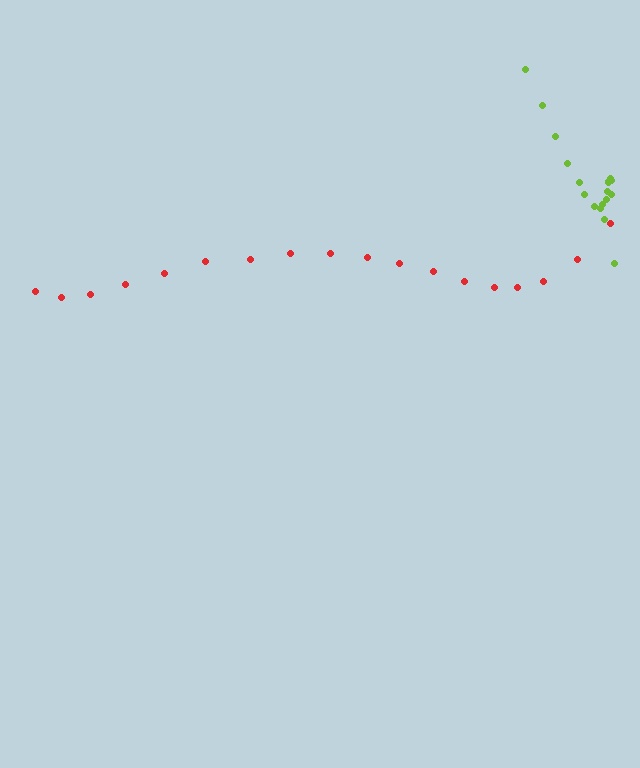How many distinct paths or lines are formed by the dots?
There are 2 distinct paths.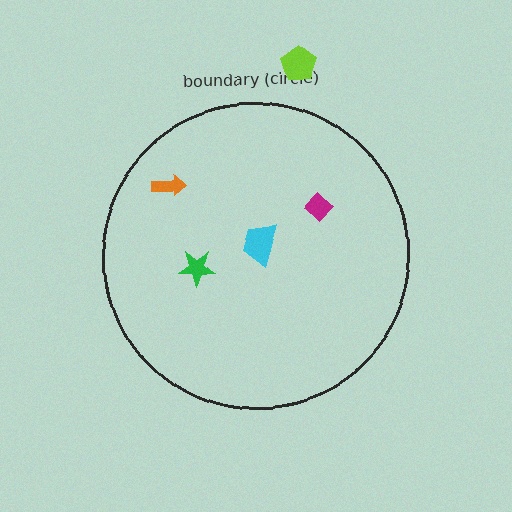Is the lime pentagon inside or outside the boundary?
Outside.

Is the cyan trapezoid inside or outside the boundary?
Inside.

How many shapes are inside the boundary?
4 inside, 1 outside.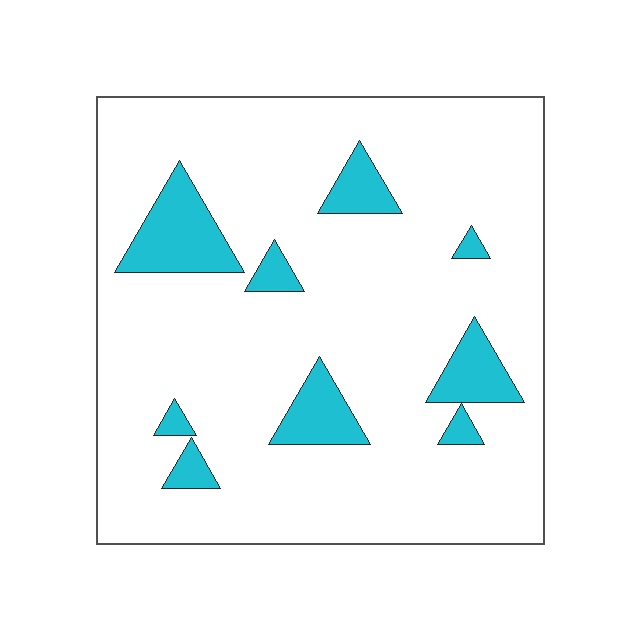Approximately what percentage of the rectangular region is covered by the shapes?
Approximately 15%.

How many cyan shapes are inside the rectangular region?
9.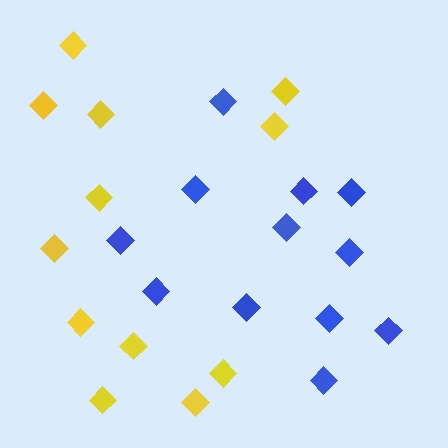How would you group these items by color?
There are 2 groups: one group of yellow diamonds (12) and one group of blue diamonds (12).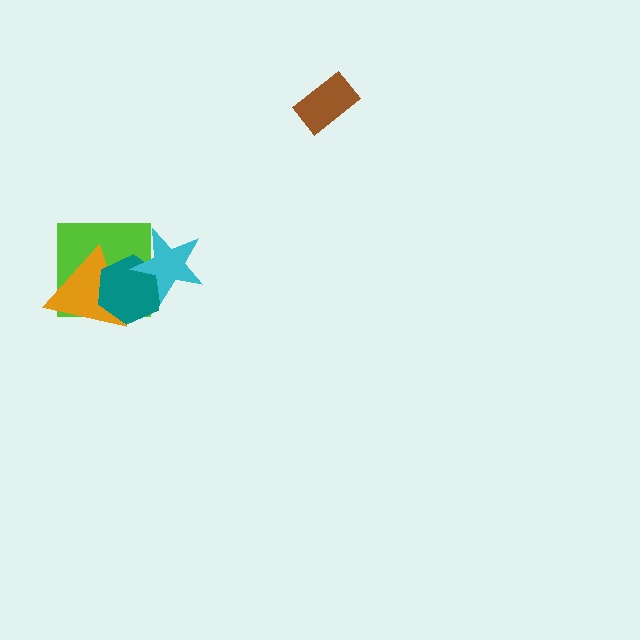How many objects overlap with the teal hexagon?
3 objects overlap with the teal hexagon.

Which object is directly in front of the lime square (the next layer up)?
The orange triangle is directly in front of the lime square.